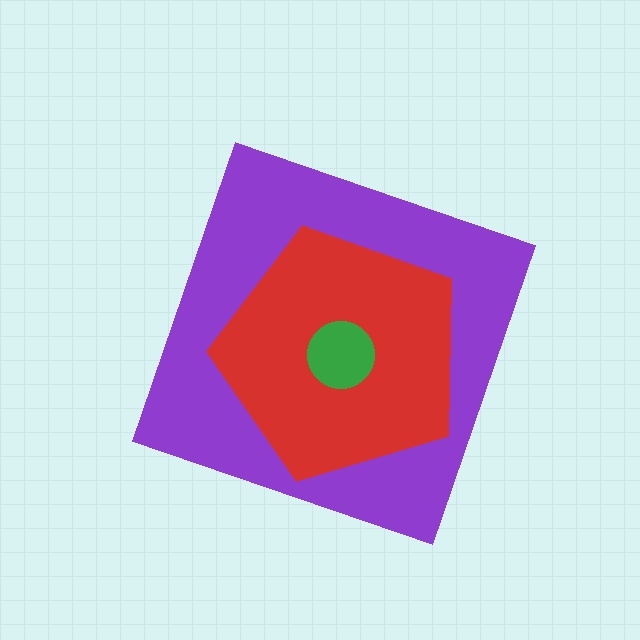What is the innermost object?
The green circle.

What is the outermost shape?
The purple diamond.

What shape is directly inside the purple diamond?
The red pentagon.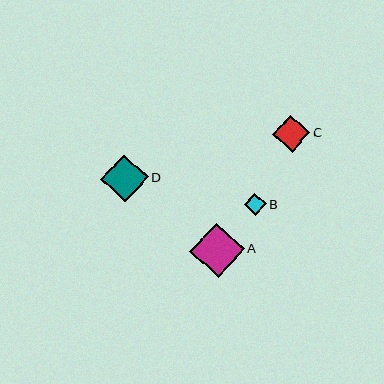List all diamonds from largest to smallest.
From largest to smallest: A, D, C, B.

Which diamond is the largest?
Diamond A is the largest with a size of approximately 54 pixels.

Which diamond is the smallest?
Diamond B is the smallest with a size of approximately 22 pixels.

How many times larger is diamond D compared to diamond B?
Diamond D is approximately 2.2 times the size of diamond B.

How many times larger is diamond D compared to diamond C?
Diamond D is approximately 1.3 times the size of diamond C.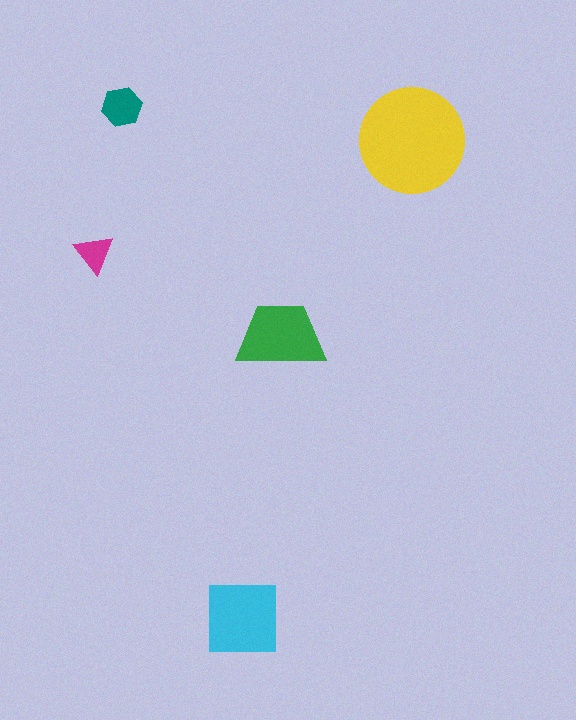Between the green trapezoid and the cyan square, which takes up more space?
The cyan square.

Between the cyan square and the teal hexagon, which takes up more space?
The cyan square.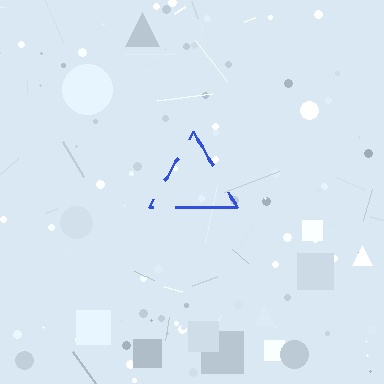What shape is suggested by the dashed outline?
The dashed outline suggests a triangle.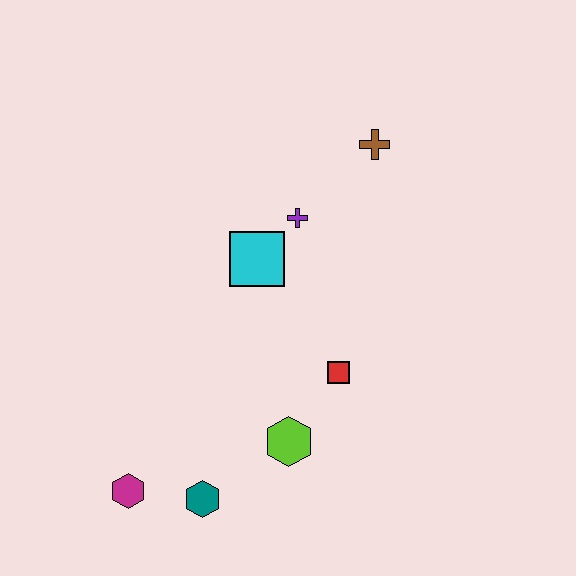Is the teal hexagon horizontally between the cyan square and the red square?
No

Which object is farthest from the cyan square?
The magenta hexagon is farthest from the cyan square.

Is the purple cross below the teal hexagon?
No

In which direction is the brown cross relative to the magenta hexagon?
The brown cross is above the magenta hexagon.